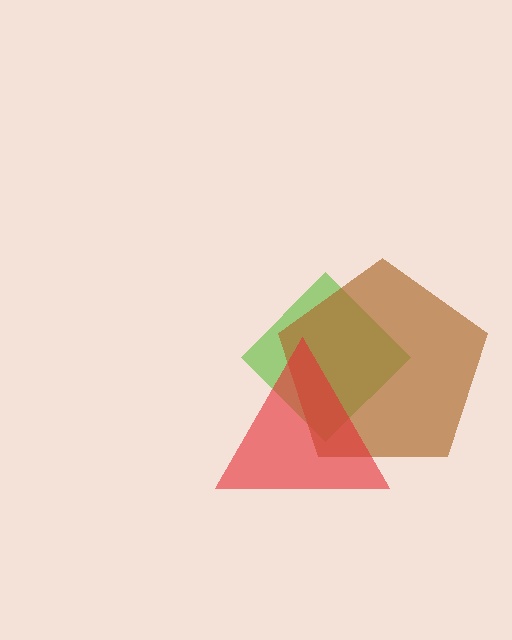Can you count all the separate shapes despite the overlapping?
Yes, there are 3 separate shapes.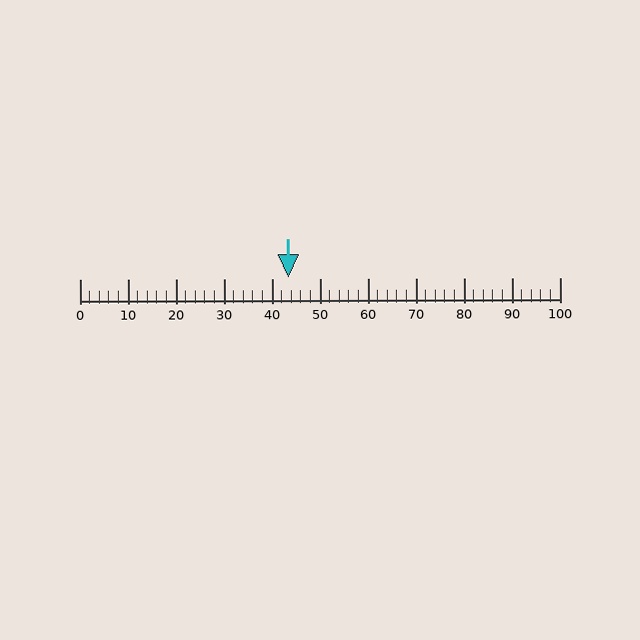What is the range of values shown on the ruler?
The ruler shows values from 0 to 100.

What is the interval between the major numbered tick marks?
The major tick marks are spaced 10 units apart.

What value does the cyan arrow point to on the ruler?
The cyan arrow points to approximately 43.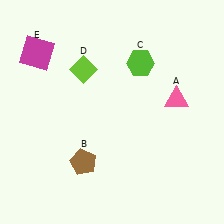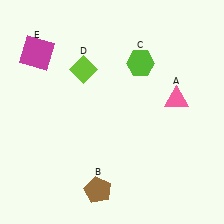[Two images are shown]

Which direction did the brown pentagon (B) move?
The brown pentagon (B) moved down.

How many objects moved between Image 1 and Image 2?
1 object moved between the two images.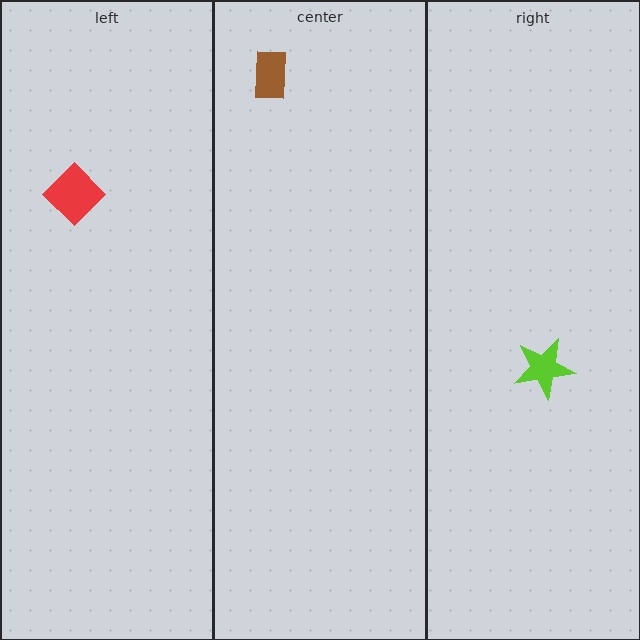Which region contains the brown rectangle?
The center region.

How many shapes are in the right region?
1.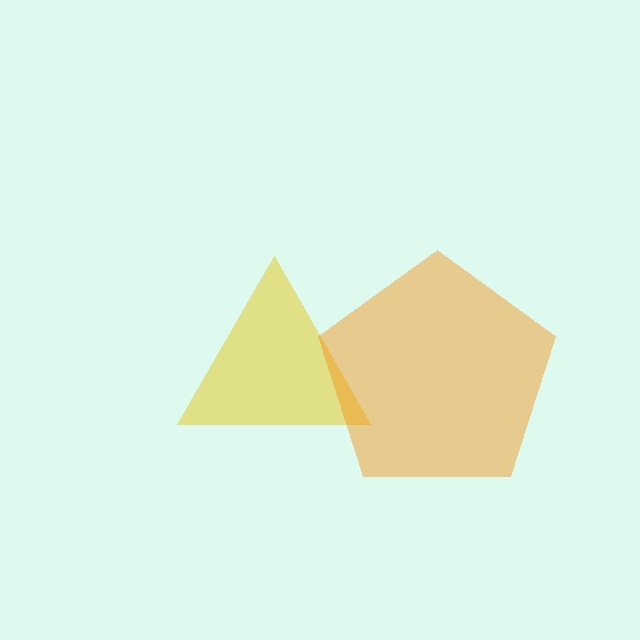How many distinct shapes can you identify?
There are 2 distinct shapes: a yellow triangle, an orange pentagon.